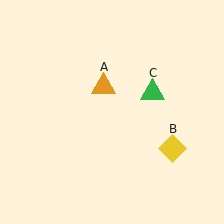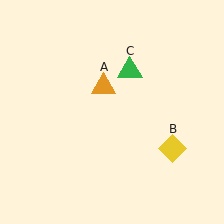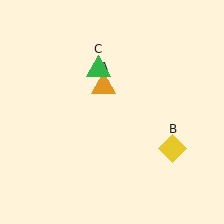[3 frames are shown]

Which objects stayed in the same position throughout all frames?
Orange triangle (object A) and yellow diamond (object B) remained stationary.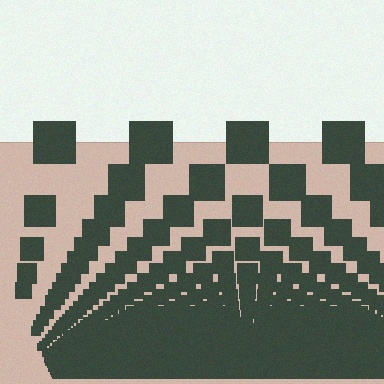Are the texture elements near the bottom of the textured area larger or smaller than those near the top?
Smaller. The gradient is inverted — elements near the bottom are smaller and denser.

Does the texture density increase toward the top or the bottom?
Density increases toward the bottom.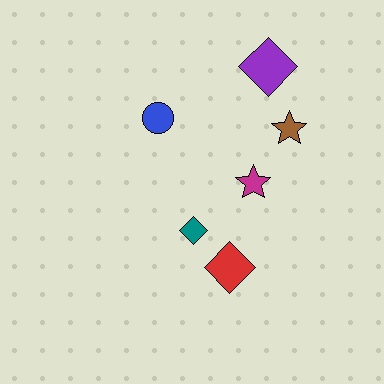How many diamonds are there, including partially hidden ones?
There are 3 diamonds.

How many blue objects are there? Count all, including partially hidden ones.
There is 1 blue object.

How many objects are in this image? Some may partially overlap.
There are 6 objects.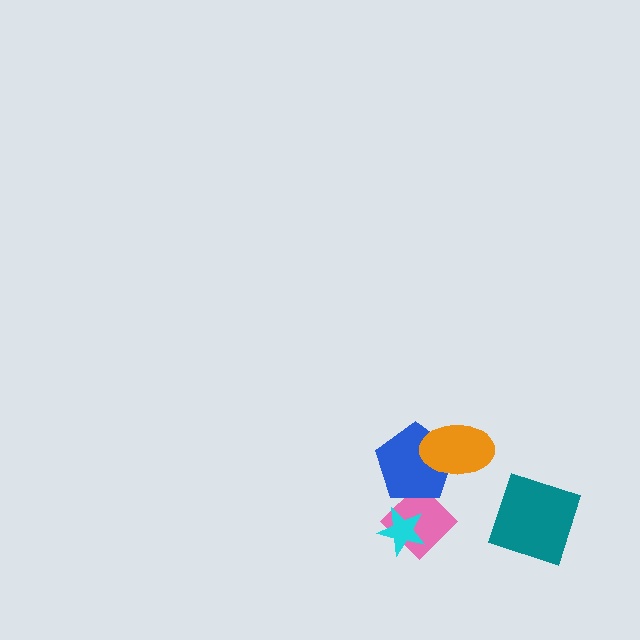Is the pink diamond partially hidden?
Yes, it is partially covered by another shape.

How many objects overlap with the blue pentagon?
2 objects overlap with the blue pentagon.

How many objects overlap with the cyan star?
1 object overlaps with the cyan star.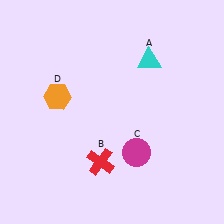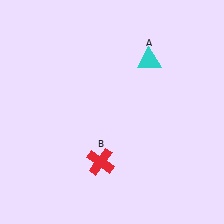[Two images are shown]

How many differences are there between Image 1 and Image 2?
There are 2 differences between the two images.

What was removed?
The magenta circle (C), the orange hexagon (D) were removed in Image 2.